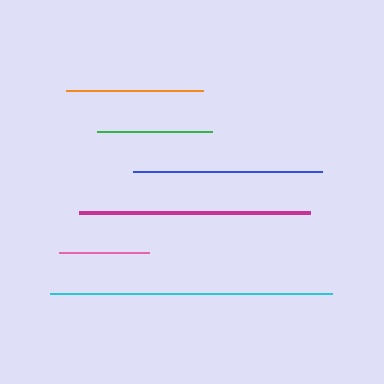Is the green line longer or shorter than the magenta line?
The magenta line is longer than the green line.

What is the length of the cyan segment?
The cyan segment is approximately 282 pixels long.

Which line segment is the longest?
The cyan line is the longest at approximately 282 pixels.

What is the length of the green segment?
The green segment is approximately 115 pixels long.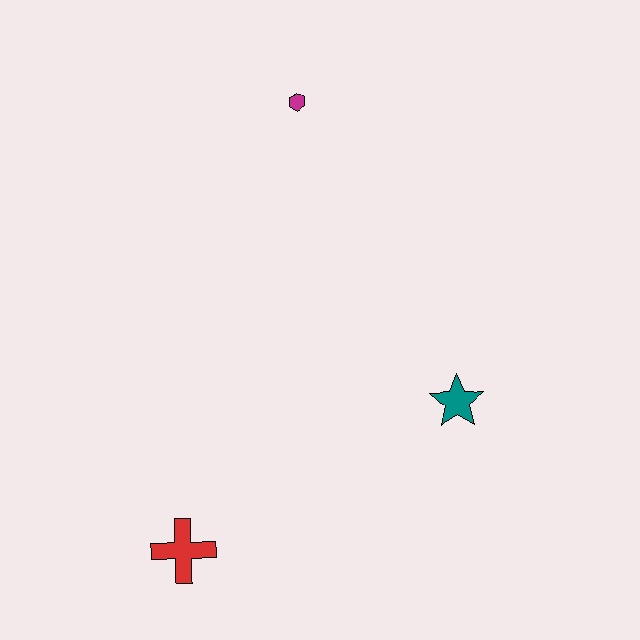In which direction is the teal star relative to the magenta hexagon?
The teal star is below the magenta hexagon.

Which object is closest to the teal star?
The red cross is closest to the teal star.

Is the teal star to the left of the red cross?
No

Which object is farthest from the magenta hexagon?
The red cross is farthest from the magenta hexagon.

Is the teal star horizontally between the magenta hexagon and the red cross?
No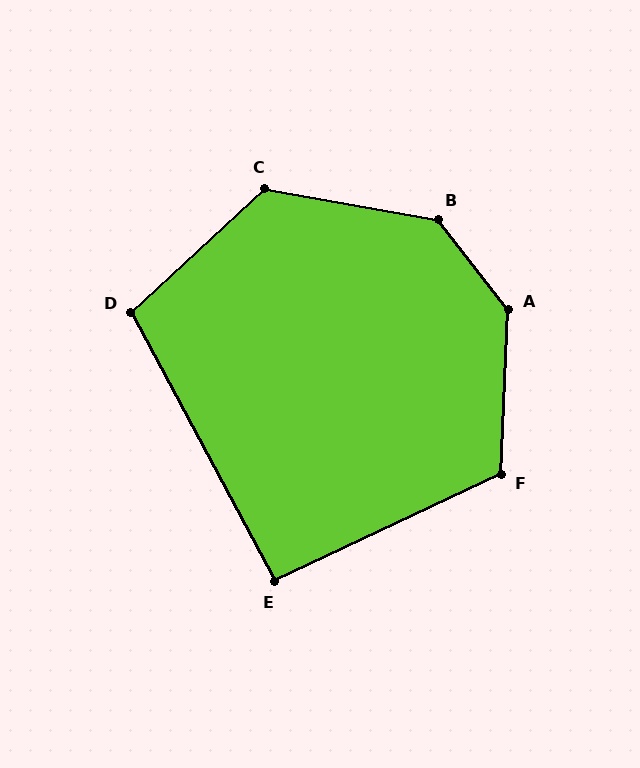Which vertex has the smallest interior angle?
E, at approximately 93 degrees.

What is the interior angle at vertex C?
Approximately 128 degrees (obtuse).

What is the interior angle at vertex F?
Approximately 118 degrees (obtuse).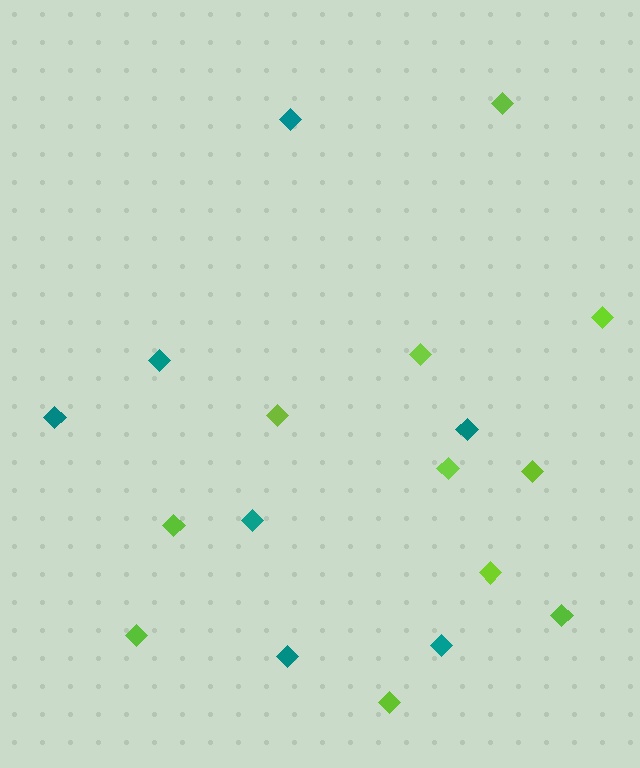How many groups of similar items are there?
There are 2 groups: one group of lime diamonds (11) and one group of teal diamonds (7).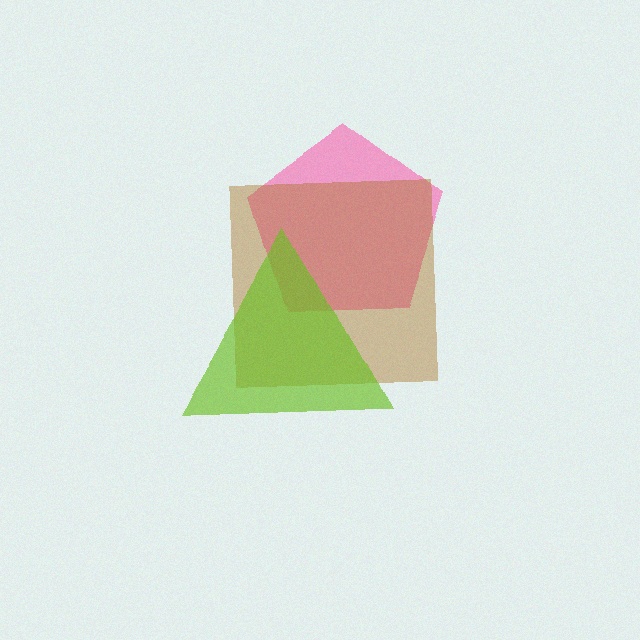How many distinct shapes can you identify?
There are 3 distinct shapes: a pink pentagon, a brown square, a lime triangle.